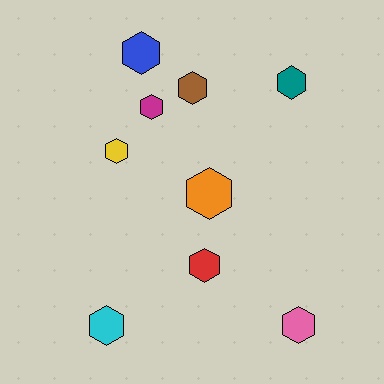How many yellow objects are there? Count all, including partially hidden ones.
There is 1 yellow object.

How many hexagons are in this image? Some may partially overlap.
There are 9 hexagons.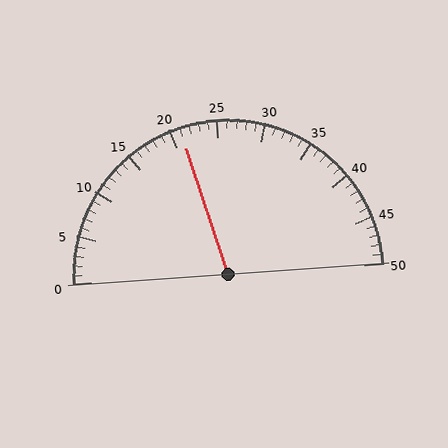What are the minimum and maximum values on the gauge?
The gauge ranges from 0 to 50.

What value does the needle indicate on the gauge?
The needle indicates approximately 21.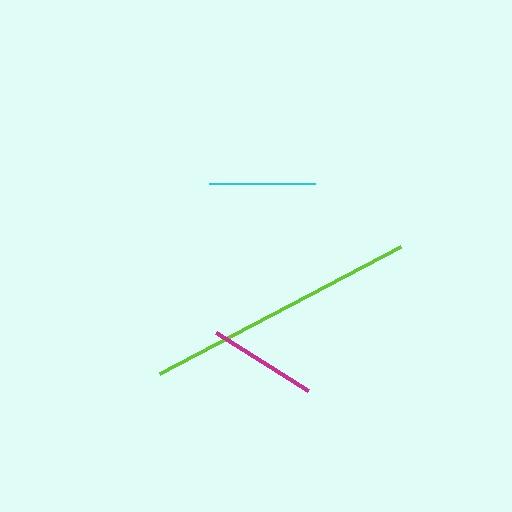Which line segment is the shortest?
The cyan line is the shortest at approximately 105 pixels.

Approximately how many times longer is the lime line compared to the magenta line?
The lime line is approximately 2.5 times the length of the magenta line.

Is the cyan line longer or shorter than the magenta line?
The magenta line is longer than the cyan line.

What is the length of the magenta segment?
The magenta segment is approximately 108 pixels long.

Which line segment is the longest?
The lime line is the longest at approximately 273 pixels.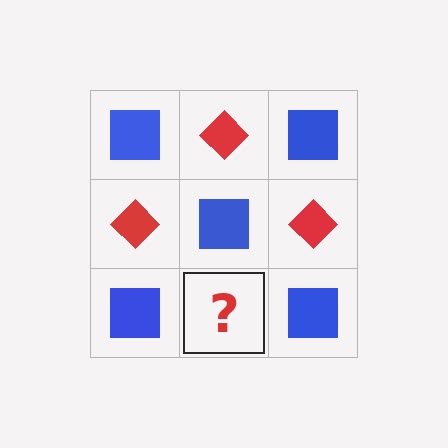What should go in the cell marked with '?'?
The missing cell should contain a red diamond.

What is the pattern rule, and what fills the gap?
The rule is that it alternates blue square and red diamond in a checkerboard pattern. The gap should be filled with a red diamond.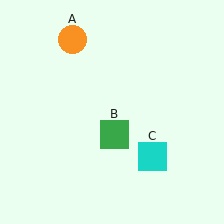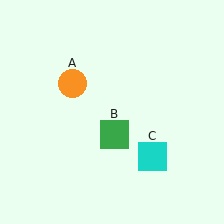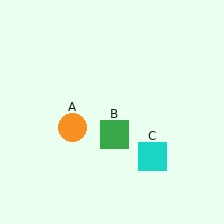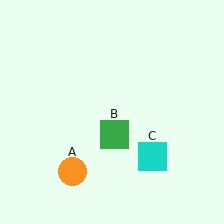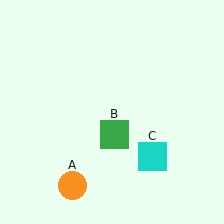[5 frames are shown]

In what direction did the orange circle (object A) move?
The orange circle (object A) moved down.